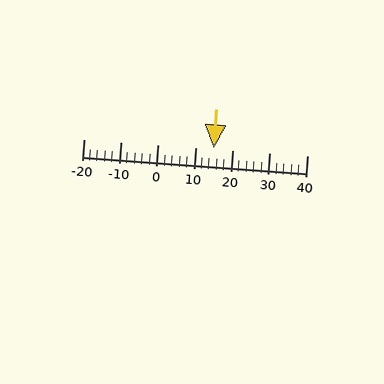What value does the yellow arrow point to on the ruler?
The yellow arrow points to approximately 15.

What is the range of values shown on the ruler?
The ruler shows values from -20 to 40.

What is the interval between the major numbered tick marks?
The major tick marks are spaced 10 units apart.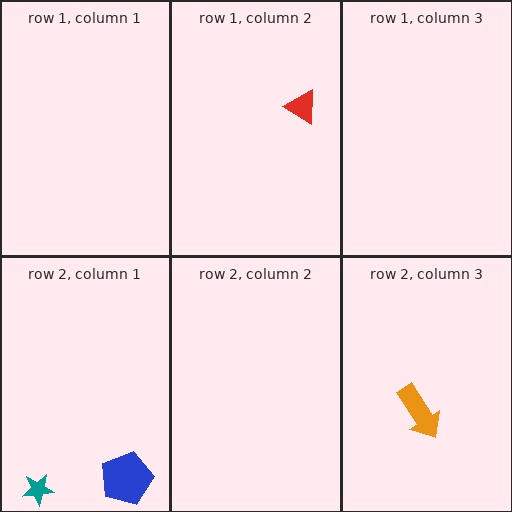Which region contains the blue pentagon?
The row 2, column 1 region.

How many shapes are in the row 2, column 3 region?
1.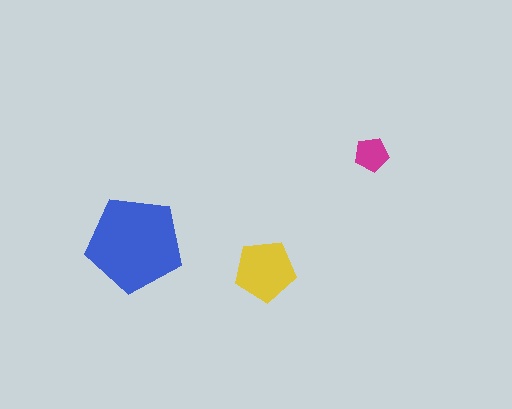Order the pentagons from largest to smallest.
the blue one, the yellow one, the magenta one.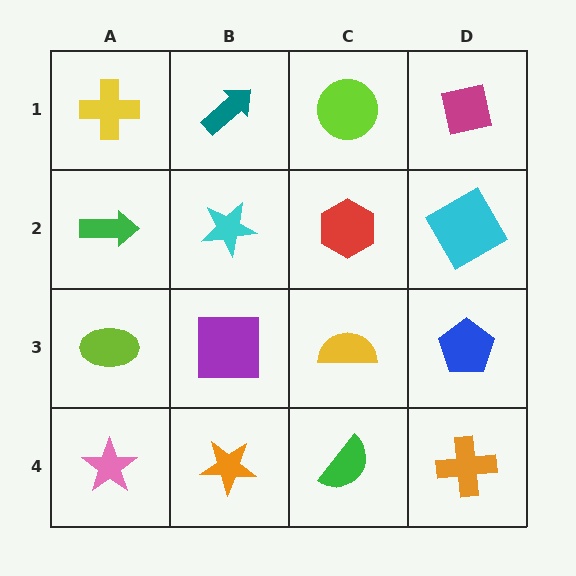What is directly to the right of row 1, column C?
A magenta square.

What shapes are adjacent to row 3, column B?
A cyan star (row 2, column B), an orange star (row 4, column B), a lime ellipse (row 3, column A), a yellow semicircle (row 3, column C).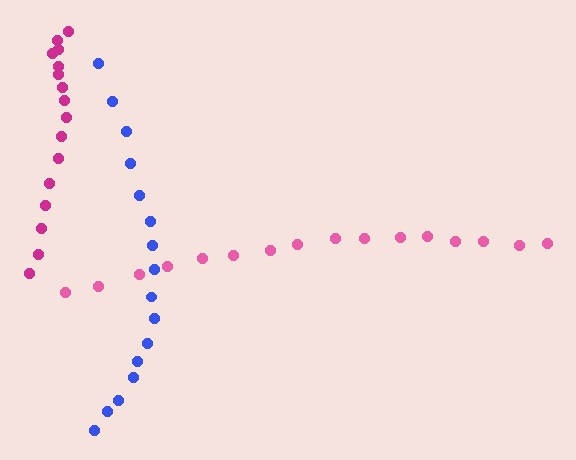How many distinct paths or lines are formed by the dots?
There are 3 distinct paths.